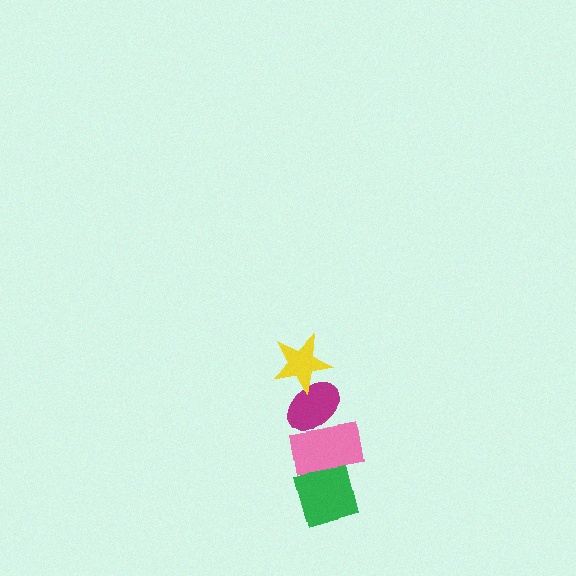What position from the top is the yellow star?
The yellow star is 1st from the top.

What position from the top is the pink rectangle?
The pink rectangle is 3rd from the top.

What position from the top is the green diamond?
The green diamond is 4th from the top.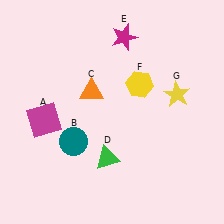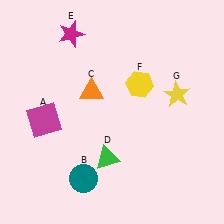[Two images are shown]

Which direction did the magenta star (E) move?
The magenta star (E) moved left.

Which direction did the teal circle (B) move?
The teal circle (B) moved down.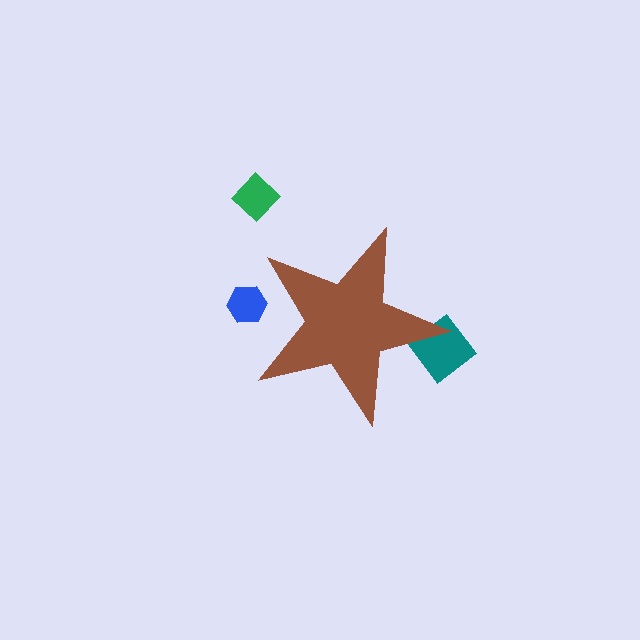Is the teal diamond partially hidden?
Yes, the teal diamond is partially hidden behind the brown star.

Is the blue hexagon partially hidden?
Yes, the blue hexagon is partially hidden behind the brown star.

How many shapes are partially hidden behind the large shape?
2 shapes are partially hidden.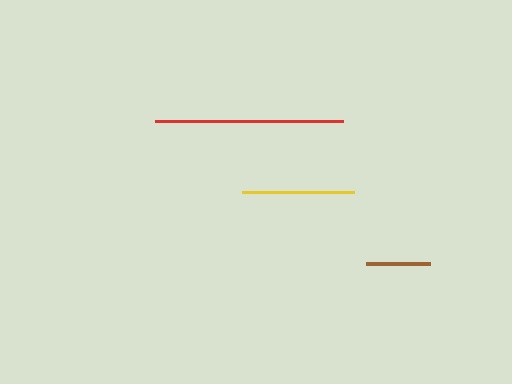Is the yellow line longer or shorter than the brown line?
The yellow line is longer than the brown line.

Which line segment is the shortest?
The brown line is the shortest at approximately 65 pixels.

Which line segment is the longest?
The red line is the longest at approximately 188 pixels.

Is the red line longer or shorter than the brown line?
The red line is longer than the brown line.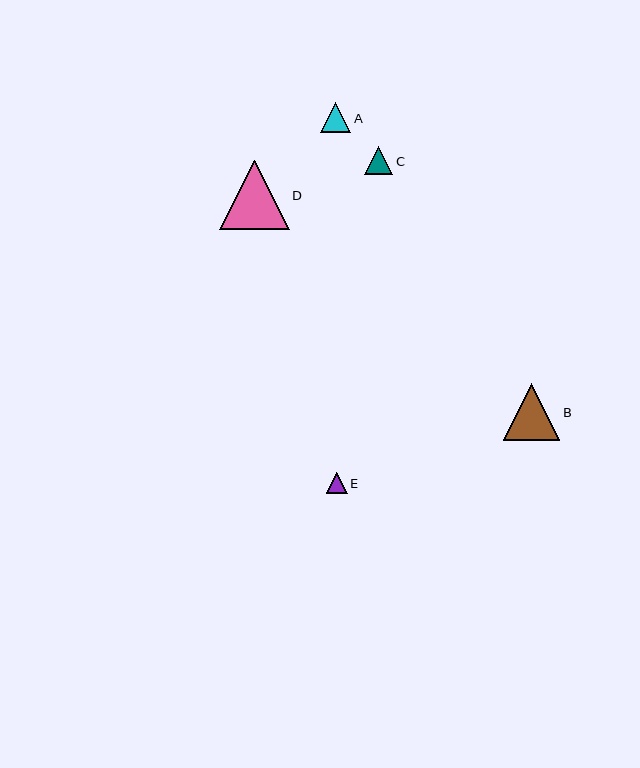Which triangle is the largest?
Triangle D is the largest with a size of approximately 69 pixels.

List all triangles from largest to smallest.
From largest to smallest: D, B, A, C, E.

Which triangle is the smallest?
Triangle E is the smallest with a size of approximately 21 pixels.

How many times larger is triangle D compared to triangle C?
Triangle D is approximately 2.4 times the size of triangle C.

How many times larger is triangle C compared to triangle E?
Triangle C is approximately 1.4 times the size of triangle E.